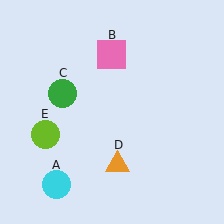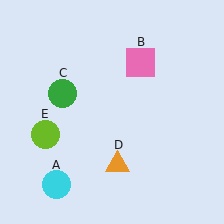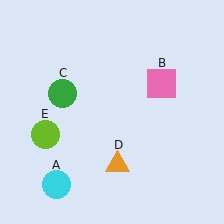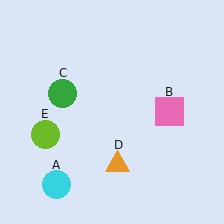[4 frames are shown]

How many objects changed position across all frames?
1 object changed position: pink square (object B).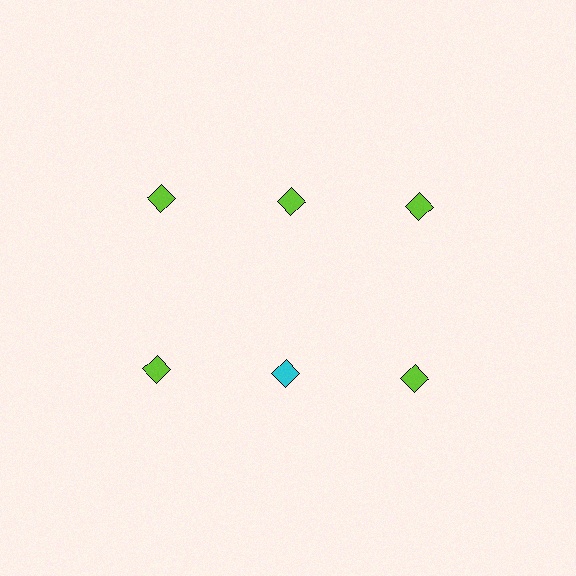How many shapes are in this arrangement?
There are 6 shapes arranged in a grid pattern.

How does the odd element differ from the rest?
It has a different color: cyan instead of lime.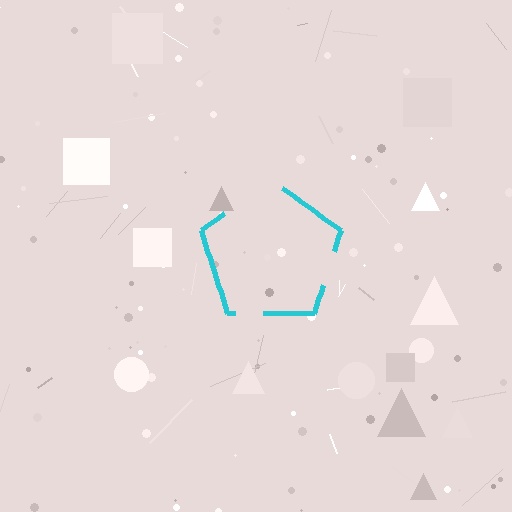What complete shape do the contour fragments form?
The contour fragments form a pentagon.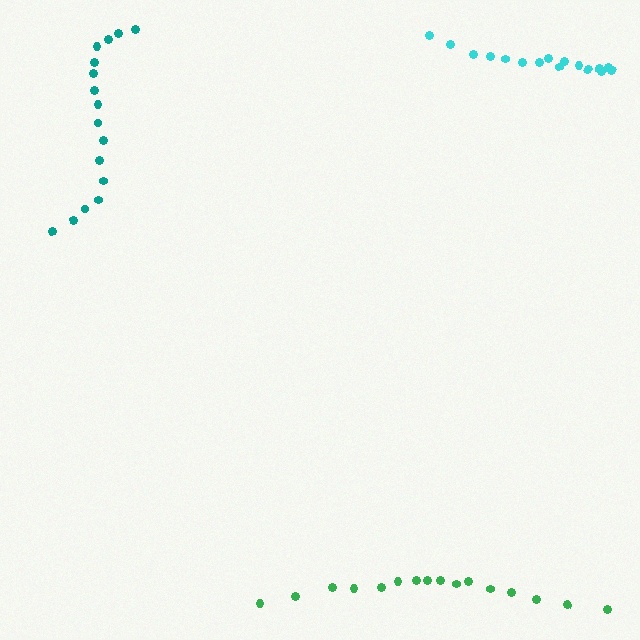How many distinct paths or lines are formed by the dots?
There are 3 distinct paths.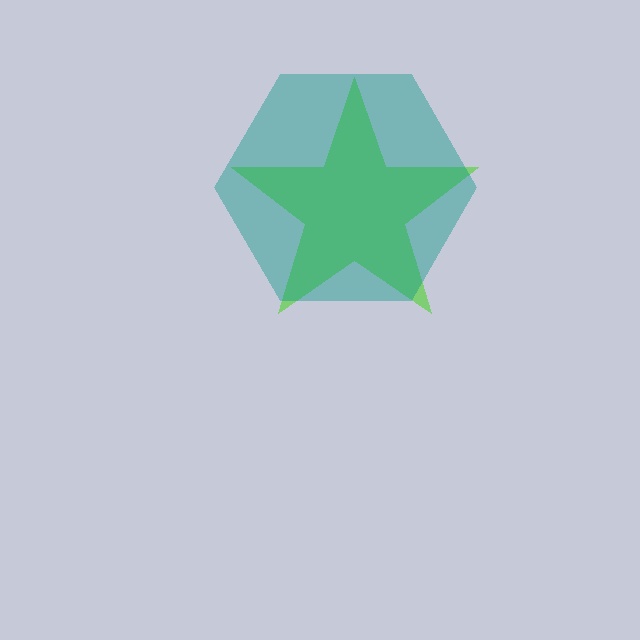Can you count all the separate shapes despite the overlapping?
Yes, there are 2 separate shapes.